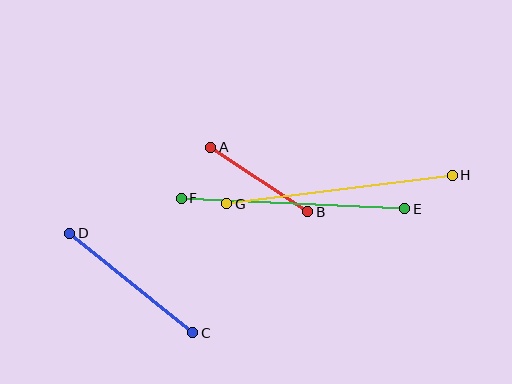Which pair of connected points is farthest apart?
Points G and H are farthest apart.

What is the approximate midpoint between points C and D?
The midpoint is at approximately (131, 283) pixels.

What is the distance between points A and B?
The distance is approximately 116 pixels.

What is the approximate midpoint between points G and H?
The midpoint is at approximately (340, 190) pixels.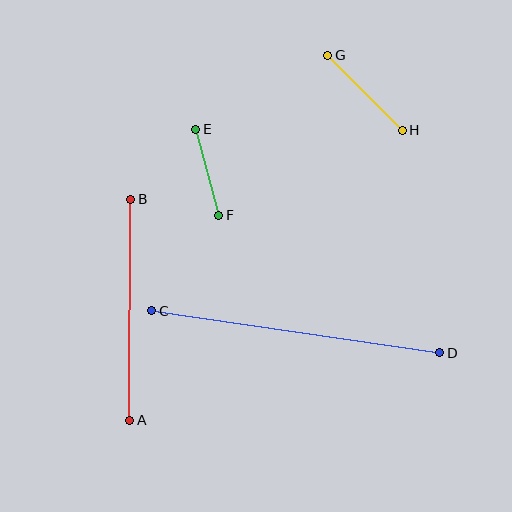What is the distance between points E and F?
The distance is approximately 89 pixels.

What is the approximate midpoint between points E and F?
The midpoint is at approximately (207, 172) pixels.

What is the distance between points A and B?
The distance is approximately 221 pixels.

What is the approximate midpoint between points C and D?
The midpoint is at approximately (296, 332) pixels.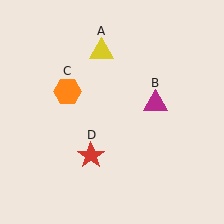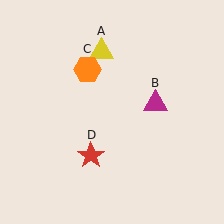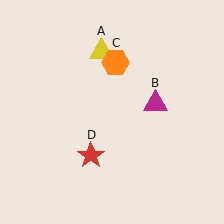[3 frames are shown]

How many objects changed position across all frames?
1 object changed position: orange hexagon (object C).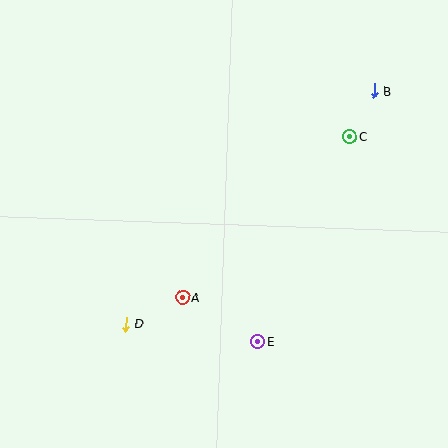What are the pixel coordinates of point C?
Point C is at (350, 137).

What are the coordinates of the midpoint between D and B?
The midpoint between D and B is at (250, 207).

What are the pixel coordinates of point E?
Point E is at (258, 341).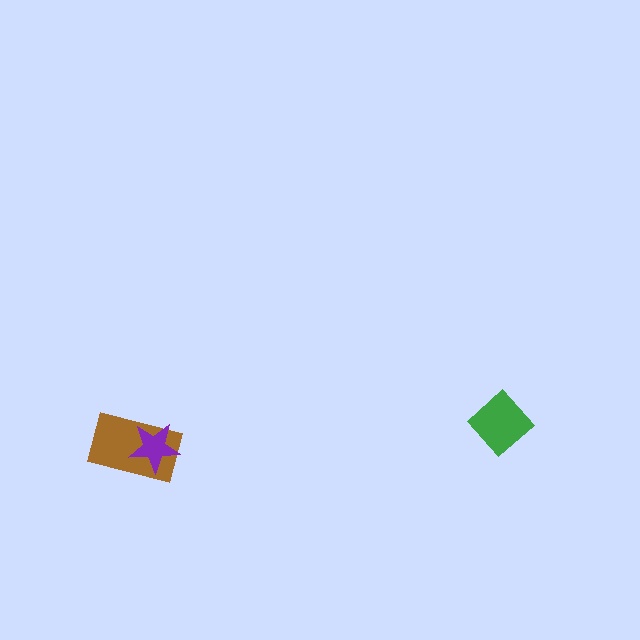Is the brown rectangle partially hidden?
Yes, it is partially covered by another shape.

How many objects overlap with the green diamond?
0 objects overlap with the green diamond.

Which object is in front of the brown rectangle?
The purple star is in front of the brown rectangle.